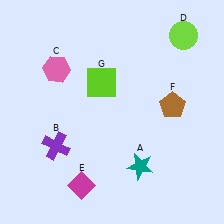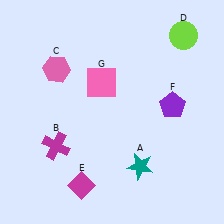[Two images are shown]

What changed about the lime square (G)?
In Image 1, G is lime. In Image 2, it changed to pink.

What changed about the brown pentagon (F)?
In Image 1, F is brown. In Image 2, it changed to purple.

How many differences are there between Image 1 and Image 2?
There are 3 differences between the two images.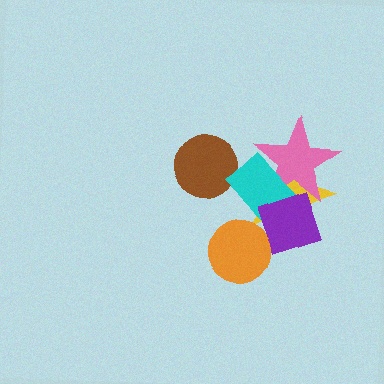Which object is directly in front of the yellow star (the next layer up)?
The pink star is directly in front of the yellow star.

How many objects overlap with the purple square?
3 objects overlap with the purple square.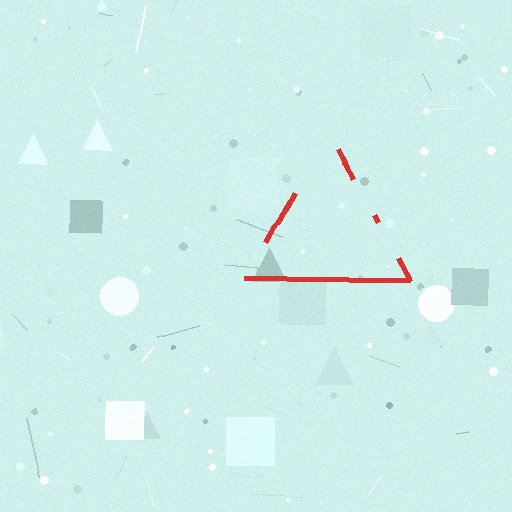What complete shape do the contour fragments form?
The contour fragments form a triangle.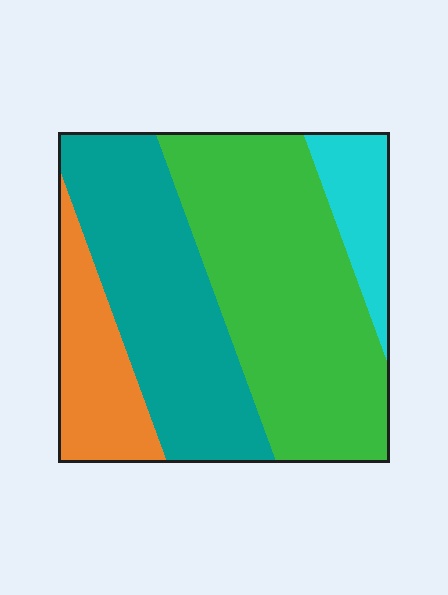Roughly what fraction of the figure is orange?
Orange takes up about one sixth (1/6) of the figure.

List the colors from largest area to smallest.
From largest to smallest: green, teal, orange, cyan.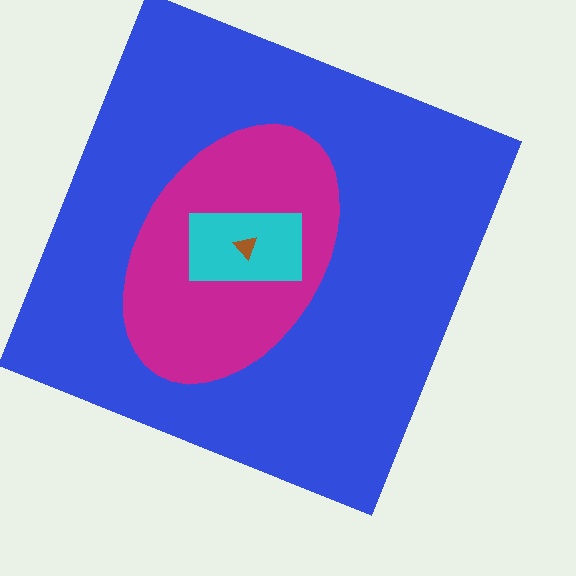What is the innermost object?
The brown triangle.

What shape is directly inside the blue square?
The magenta ellipse.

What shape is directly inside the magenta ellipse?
The cyan rectangle.